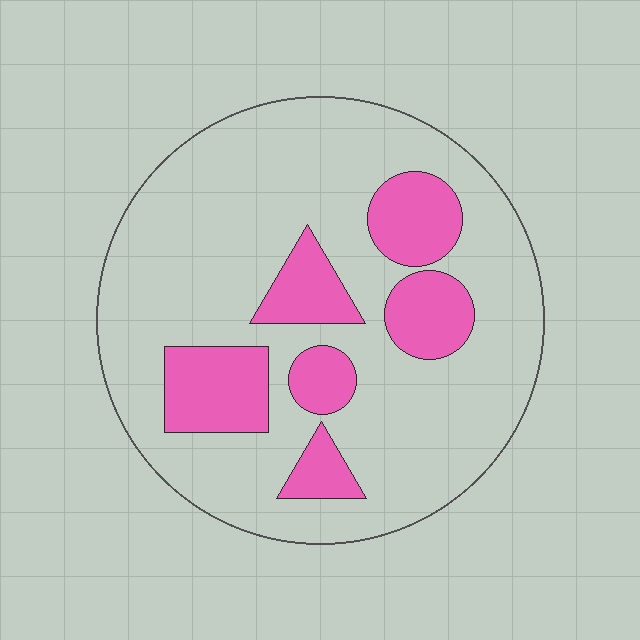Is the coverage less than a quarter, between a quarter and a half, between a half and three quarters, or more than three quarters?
Less than a quarter.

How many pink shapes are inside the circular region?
6.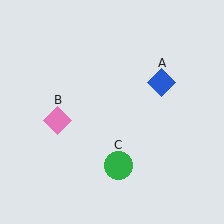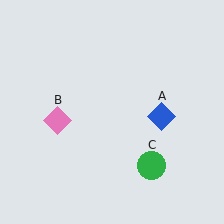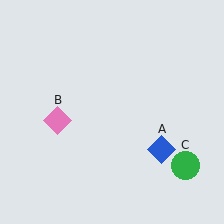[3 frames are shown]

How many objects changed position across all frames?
2 objects changed position: blue diamond (object A), green circle (object C).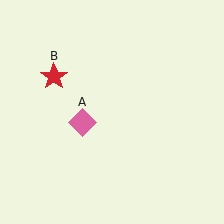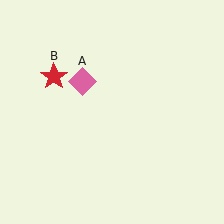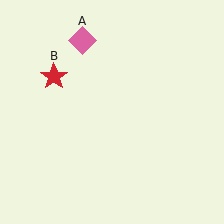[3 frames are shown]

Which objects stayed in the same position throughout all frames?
Red star (object B) remained stationary.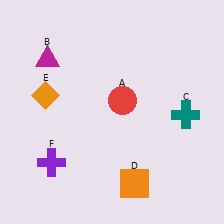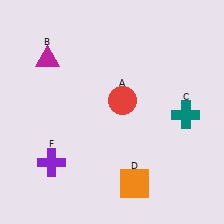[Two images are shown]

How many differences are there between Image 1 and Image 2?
There is 1 difference between the two images.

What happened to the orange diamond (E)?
The orange diamond (E) was removed in Image 2. It was in the top-left area of Image 1.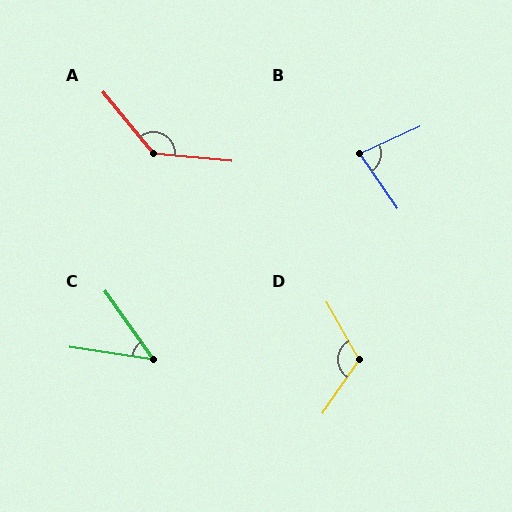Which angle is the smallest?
C, at approximately 46 degrees.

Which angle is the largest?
A, at approximately 135 degrees.